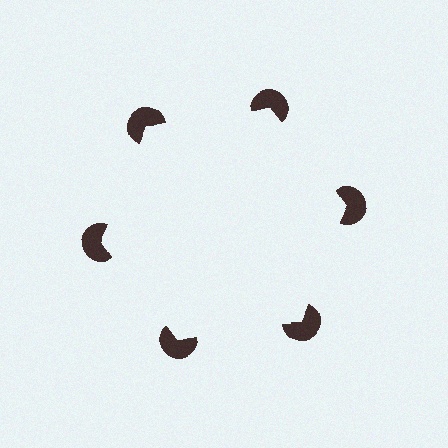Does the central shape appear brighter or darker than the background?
It typically appears slightly brighter than the background, even though no actual brightness change is drawn.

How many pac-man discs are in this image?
There are 6 — one at each vertex of the illusory hexagon.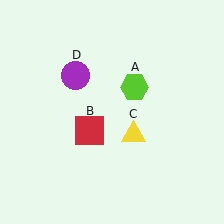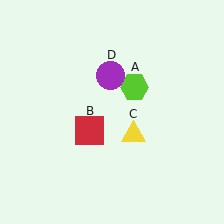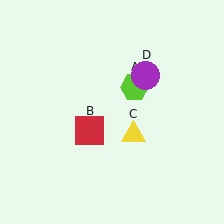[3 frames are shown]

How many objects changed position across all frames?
1 object changed position: purple circle (object D).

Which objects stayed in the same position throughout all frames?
Lime hexagon (object A) and red square (object B) and yellow triangle (object C) remained stationary.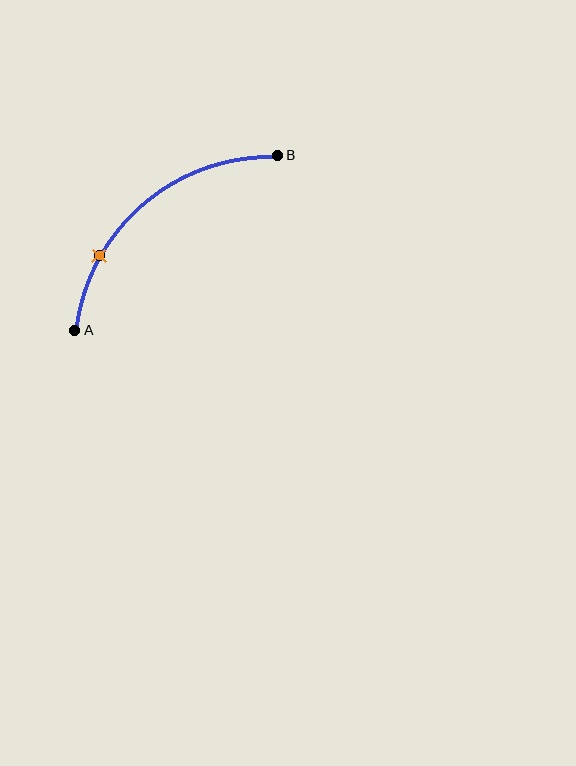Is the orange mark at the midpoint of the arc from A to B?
No. The orange mark lies on the arc but is closer to endpoint A. The arc midpoint would be at the point on the curve equidistant along the arc from both A and B.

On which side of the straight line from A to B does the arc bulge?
The arc bulges above and to the left of the straight line connecting A and B.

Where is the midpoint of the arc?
The arc midpoint is the point on the curve farthest from the straight line joining A and B. It sits above and to the left of that line.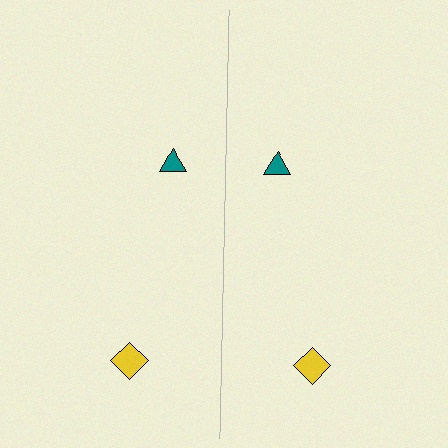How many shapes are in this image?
There are 4 shapes in this image.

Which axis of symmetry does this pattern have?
The pattern has a vertical axis of symmetry running through the center of the image.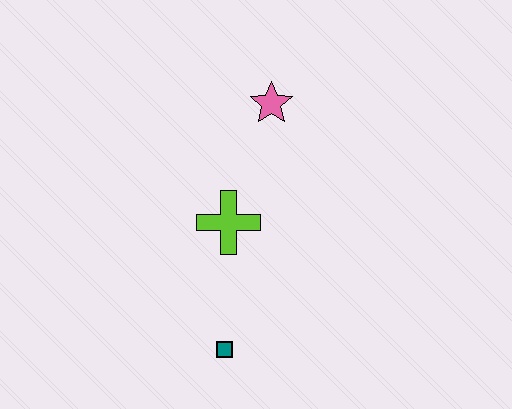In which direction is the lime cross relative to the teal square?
The lime cross is above the teal square.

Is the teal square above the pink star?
No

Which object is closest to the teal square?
The lime cross is closest to the teal square.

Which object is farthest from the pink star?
The teal square is farthest from the pink star.